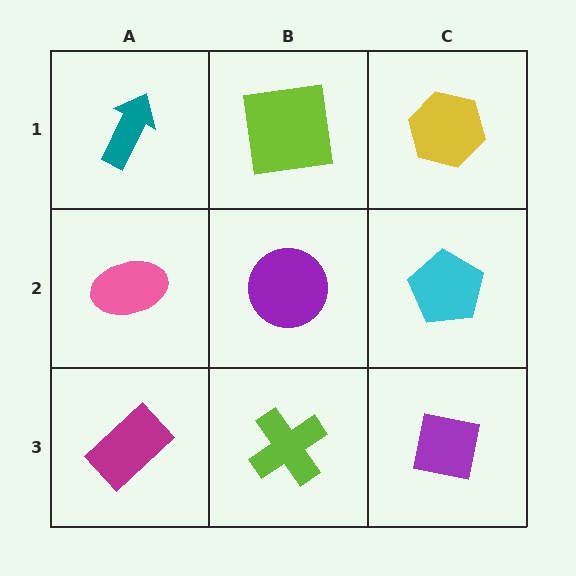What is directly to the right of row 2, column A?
A purple circle.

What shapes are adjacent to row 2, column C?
A yellow hexagon (row 1, column C), a purple square (row 3, column C), a purple circle (row 2, column B).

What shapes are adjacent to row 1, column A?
A pink ellipse (row 2, column A), a lime square (row 1, column B).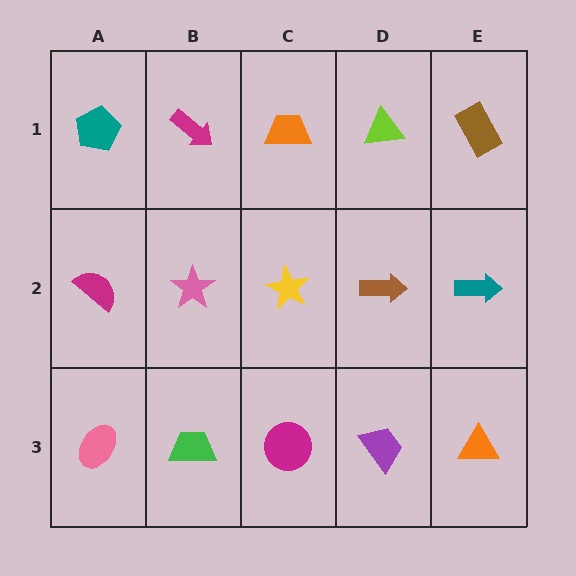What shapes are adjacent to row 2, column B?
A magenta arrow (row 1, column B), a green trapezoid (row 3, column B), a magenta semicircle (row 2, column A), a yellow star (row 2, column C).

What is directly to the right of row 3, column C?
A purple trapezoid.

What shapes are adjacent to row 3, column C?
A yellow star (row 2, column C), a green trapezoid (row 3, column B), a purple trapezoid (row 3, column D).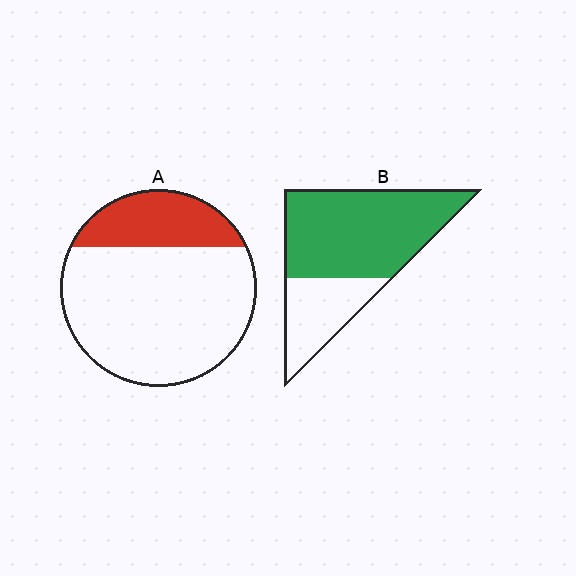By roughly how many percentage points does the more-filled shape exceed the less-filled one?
By roughly 45 percentage points (B over A).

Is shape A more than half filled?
No.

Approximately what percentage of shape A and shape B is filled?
A is approximately 25% and B is approximately 70%.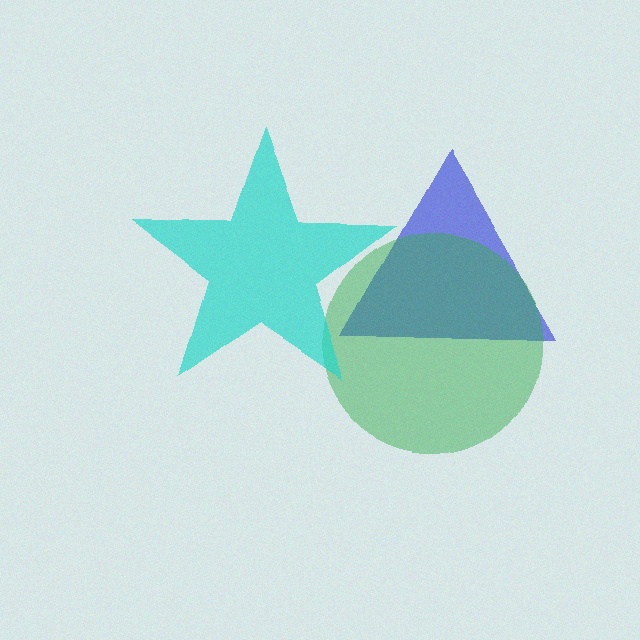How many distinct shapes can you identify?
There are 3 distinct shapes: a blue triangle, a green circle, a cyan star.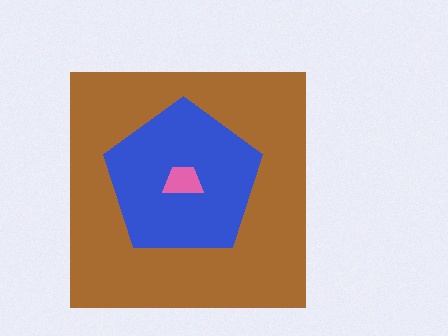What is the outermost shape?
The brown square.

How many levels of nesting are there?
3.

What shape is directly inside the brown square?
The blue pentagon.